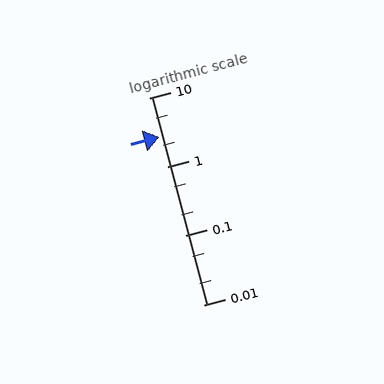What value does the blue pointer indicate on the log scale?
The pointer indicates approximately 2.7.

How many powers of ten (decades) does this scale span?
The scale spans 3 decades, from 0.01 to 10.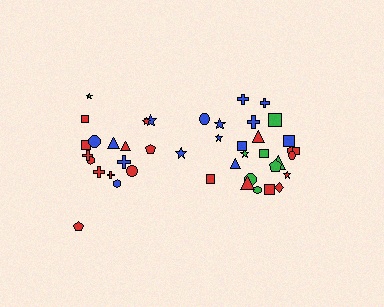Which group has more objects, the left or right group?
The right group.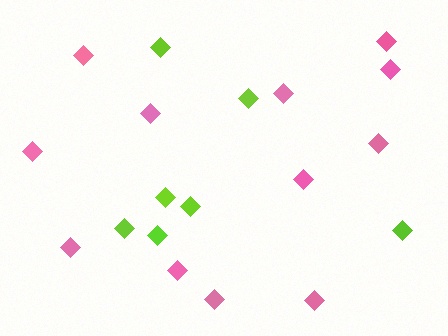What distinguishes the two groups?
There are 2 groups: one group of lime diamonds (7) and one group of pink diamonds (12).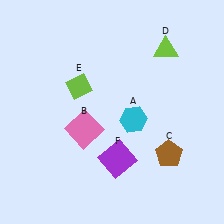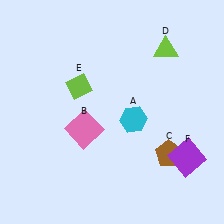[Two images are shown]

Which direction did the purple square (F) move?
The purple square (F) moved right.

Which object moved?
The purple square (F) moved right.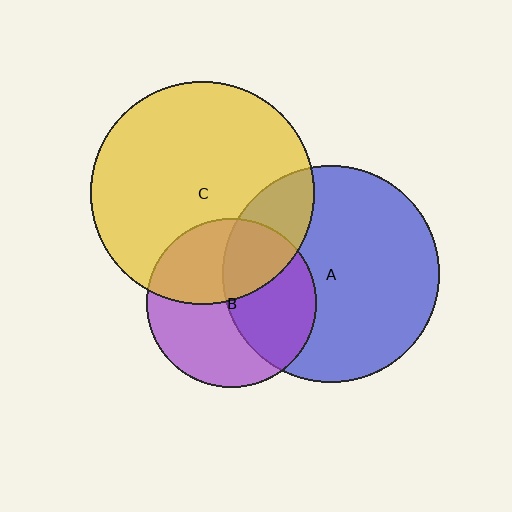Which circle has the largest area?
Circle C (yellow).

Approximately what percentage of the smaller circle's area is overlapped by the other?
Approximately 40%.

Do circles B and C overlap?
Yes.